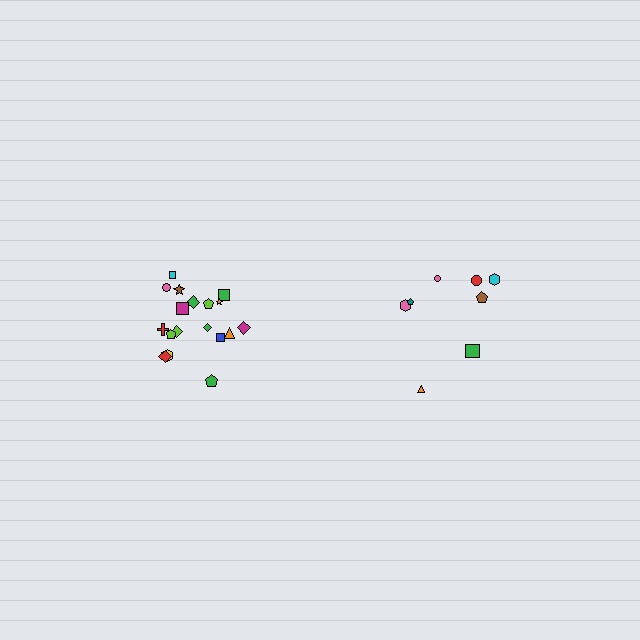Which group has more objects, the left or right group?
The left group.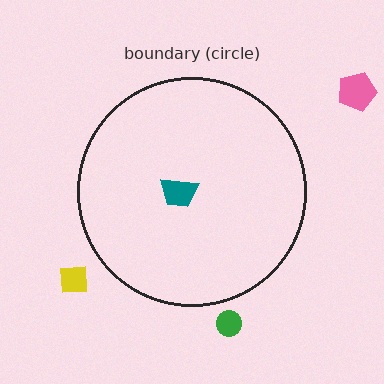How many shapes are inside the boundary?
1 inside, 3 outside.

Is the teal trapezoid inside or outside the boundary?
Inside.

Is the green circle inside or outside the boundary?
Outside.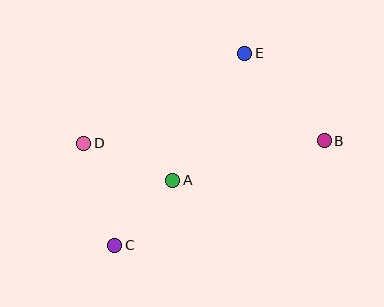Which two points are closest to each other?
Points A and C are closest to each other.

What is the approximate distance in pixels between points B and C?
The distance between B and C is approximately 234 pixels.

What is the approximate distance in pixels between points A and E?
The distance between A and E is approximately 146 pixels.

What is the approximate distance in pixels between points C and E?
The distance between C and E is approximately 232 pixels.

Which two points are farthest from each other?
Points B and D are farthest from each other.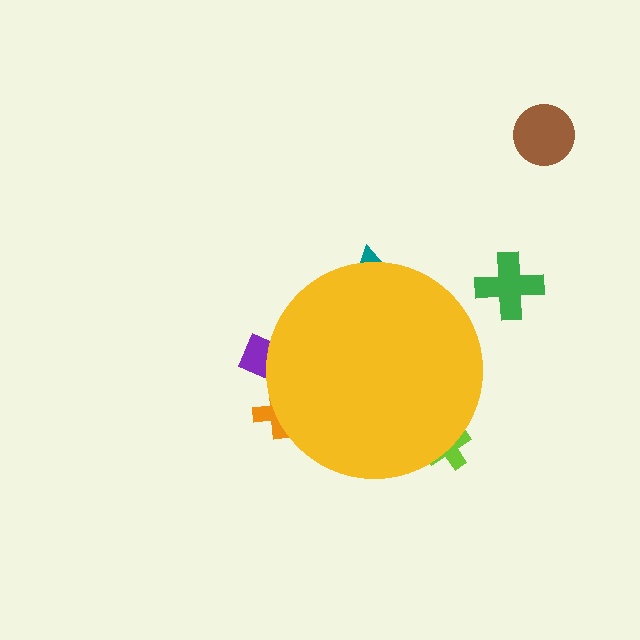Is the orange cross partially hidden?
Yes, the orange cross is partially hidden behind the yellow circle.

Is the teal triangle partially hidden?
Yes, the teal triangle is partially hidden behind the yellow circle.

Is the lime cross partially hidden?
Yes, the lime cross is partially hidden behind the yellow circle.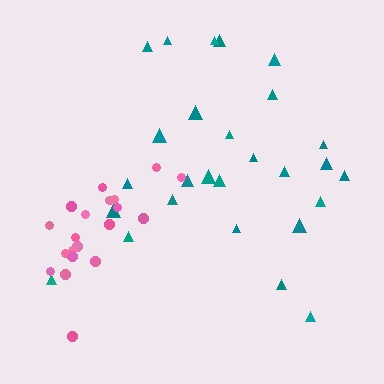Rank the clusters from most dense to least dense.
pink, teal.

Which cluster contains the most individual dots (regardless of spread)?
Teal (27).